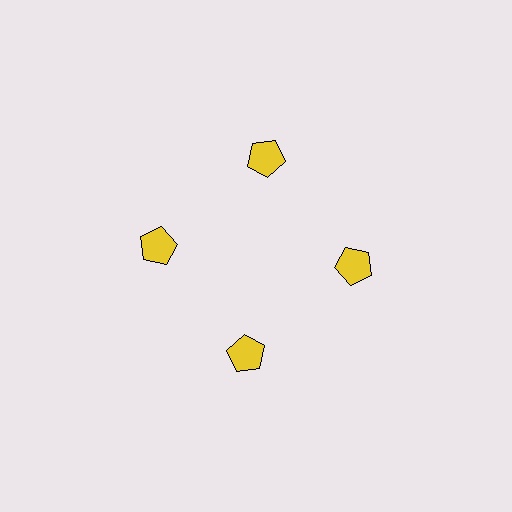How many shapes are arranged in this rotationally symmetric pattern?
There are 4 shapes, arranged in 4 groups of 1.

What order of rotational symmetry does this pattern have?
This pattern has 4-fold rotational symmetry.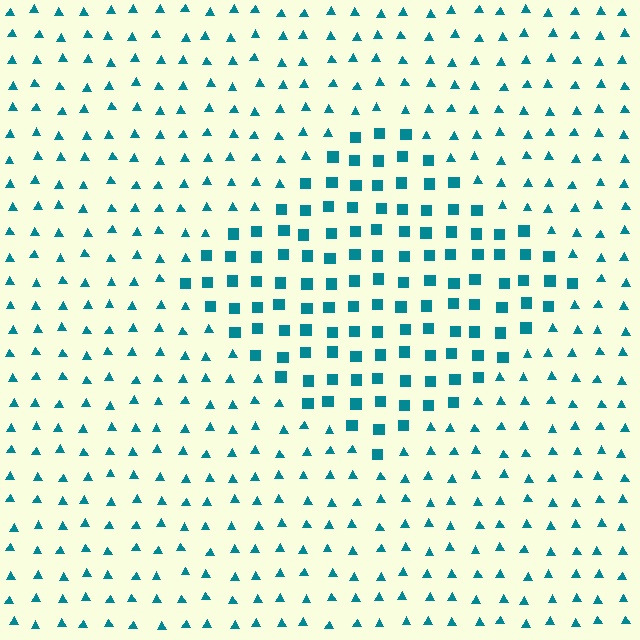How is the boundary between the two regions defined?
The boundary is defined by a change in element shape: squares inside vs. triangles outside. All elements share the same color and spacing.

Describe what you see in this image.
The image is filled with small teal elements arranged in a uniform grid. A diamond-shaped region contains squares, while the surrounding area contains triangles. The boundary is defined purely by the change in element shape.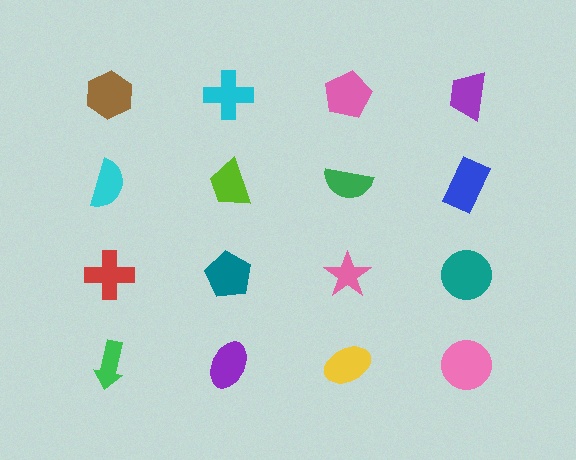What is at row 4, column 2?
A purple ellipse.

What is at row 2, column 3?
A green semicircle.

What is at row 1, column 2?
A cyan cross.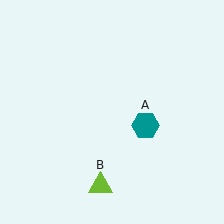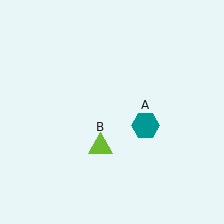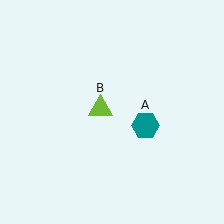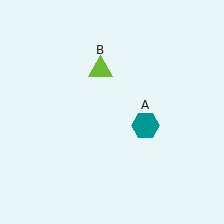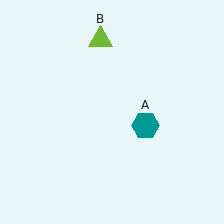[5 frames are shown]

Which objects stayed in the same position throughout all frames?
Teal hexagon (object A) remained stationary.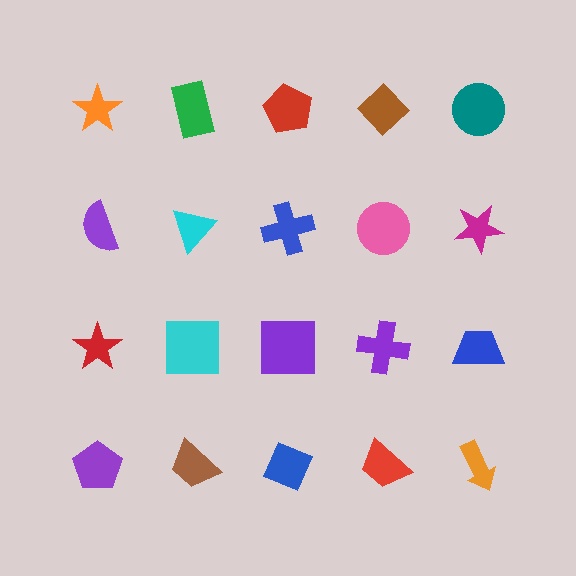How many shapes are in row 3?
5 shapes.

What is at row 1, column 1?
An orange star.